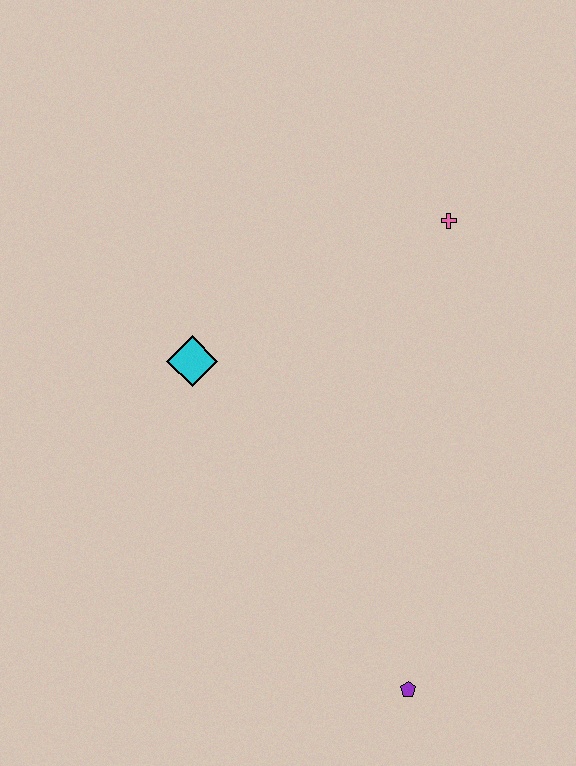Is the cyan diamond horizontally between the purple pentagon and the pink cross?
No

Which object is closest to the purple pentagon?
The cyan diamond is closest to the purple pentagon.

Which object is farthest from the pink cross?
The purple pentagon is farthest from the pink cross.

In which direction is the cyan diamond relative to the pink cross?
The cyan diamond is to the left of the pink cross.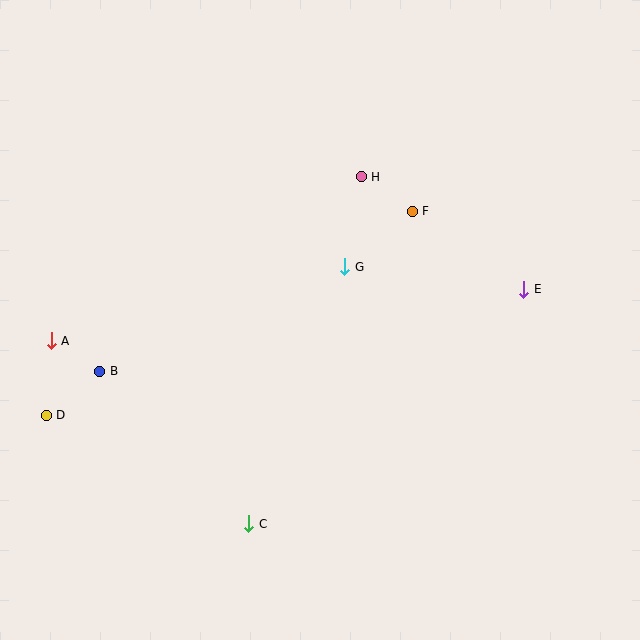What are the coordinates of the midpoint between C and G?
The midpoint between C and G is at (297, 395).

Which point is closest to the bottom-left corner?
Point D is closest to the bottom-left corner.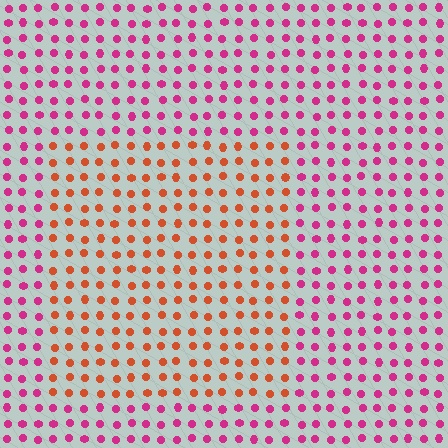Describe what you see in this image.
The image is filled with small magenta elements in a uniform arrangement. A rectangle-shaped region is visible where the elements are tinted to a slightly different hue, forming a subtle color boundary.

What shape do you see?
I see a rectangle.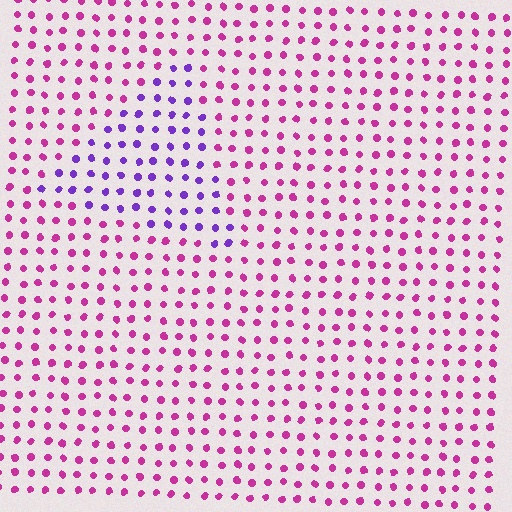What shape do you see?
I see a triangle.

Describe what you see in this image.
The image is filled with small magenta elements in a uniform arrangement. A triangle-shaped region is visible where the elements are tinted to a slightly different hue, forming a subtle color boundary.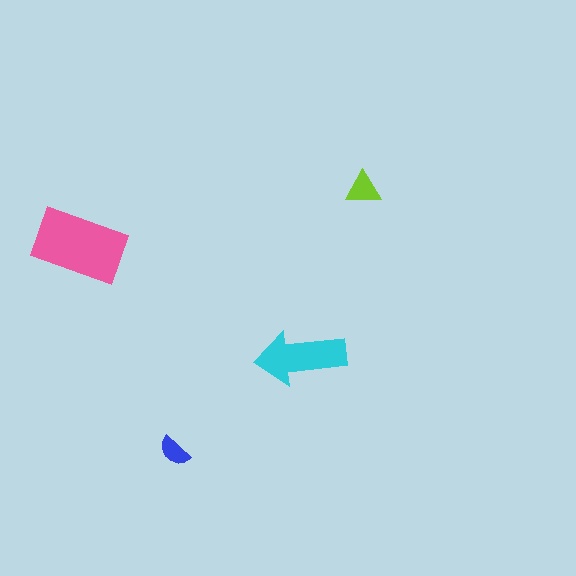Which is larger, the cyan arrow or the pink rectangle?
The pink rectangle.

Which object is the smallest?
The blue semicircle.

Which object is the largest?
The pink rectangle.